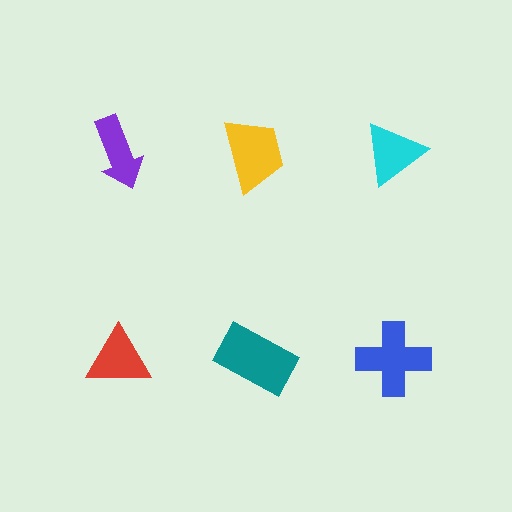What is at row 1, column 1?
A purple arrow.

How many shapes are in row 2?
3 shapes.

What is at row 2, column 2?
A teal rectangle.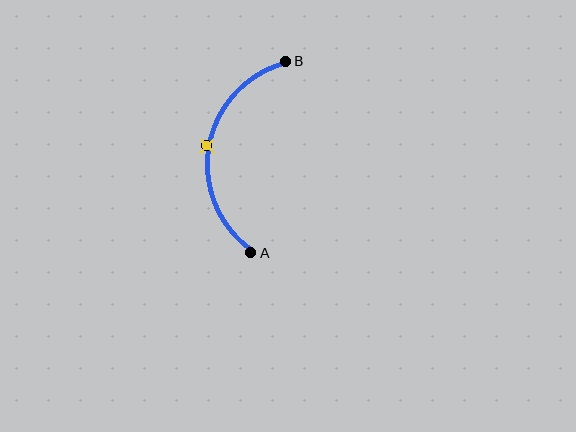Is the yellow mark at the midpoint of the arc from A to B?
Yes. The yellow mark lies on the arc at equal arc-length from both A and B — it is the arc midpoint.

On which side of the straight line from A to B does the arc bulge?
The arc bulges to the left of the straight line connecting A and B.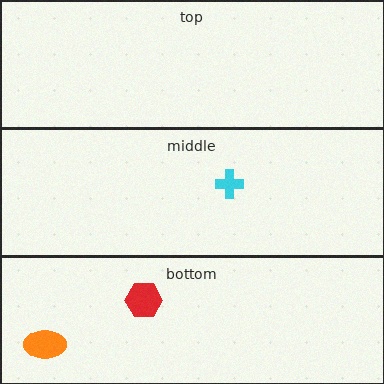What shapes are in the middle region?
The cyan cross.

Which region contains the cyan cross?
The middle region.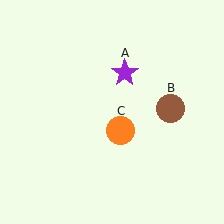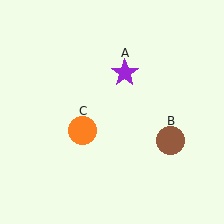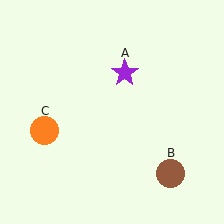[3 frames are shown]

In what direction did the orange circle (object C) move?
The orange circle (object C) moved left.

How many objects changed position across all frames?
2 objects changed position: brown circle (object B), orange circle (object C).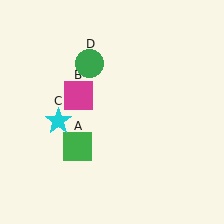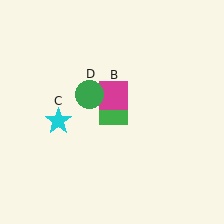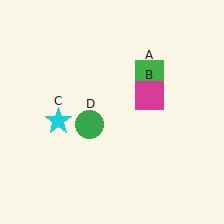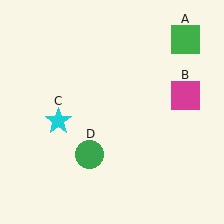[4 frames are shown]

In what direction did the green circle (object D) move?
The green circle (object D) moved down.